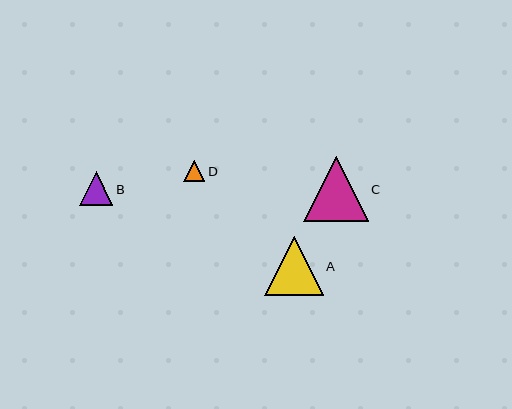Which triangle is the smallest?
Triangle D is the smallest with a size of approximately 21 pixels.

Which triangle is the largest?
Triangle C is the largest with a size of approximately 64 pixels.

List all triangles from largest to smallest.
From largest to smallest: C, A, B, D.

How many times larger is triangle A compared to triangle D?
Triangle A is approximately 2.8 times the size of triangle D.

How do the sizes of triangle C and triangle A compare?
Triangle C and triangle A are approximately the same size.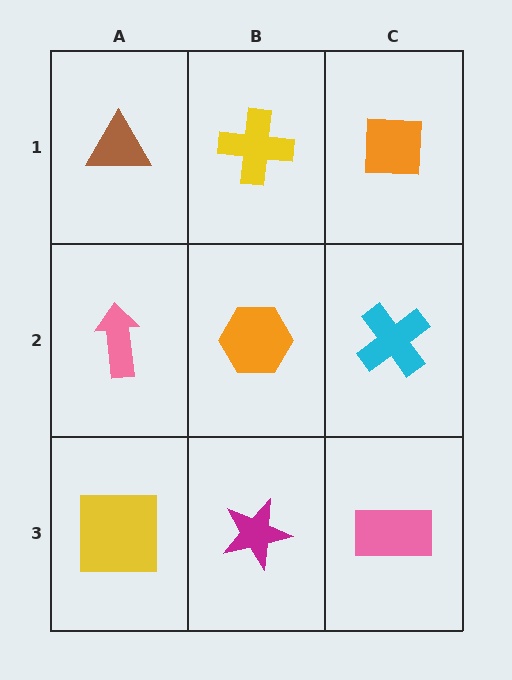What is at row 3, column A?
A yellow square.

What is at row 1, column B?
A yellow cross.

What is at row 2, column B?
An orange hexagon.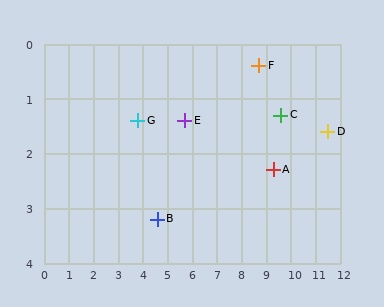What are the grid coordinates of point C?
Point C is at approximately (9.6, 1.3).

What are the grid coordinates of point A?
Point A is at approximately (9.3, 2.3).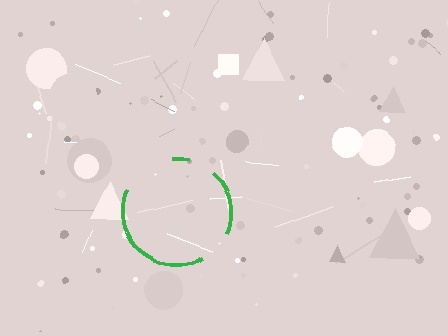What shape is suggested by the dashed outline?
The dashed outline suggests a circle.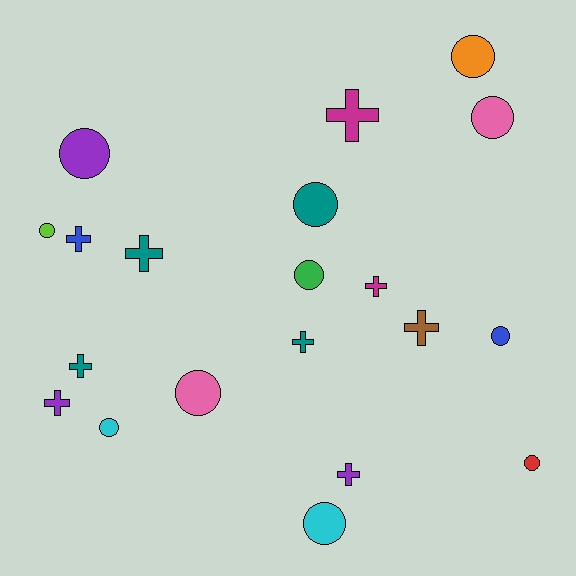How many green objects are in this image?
There is 1 green object.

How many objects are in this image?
There are 20 objects.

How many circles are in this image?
There are 11 circles.